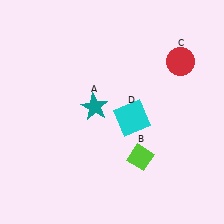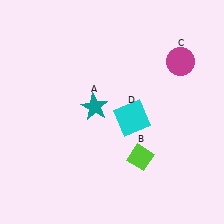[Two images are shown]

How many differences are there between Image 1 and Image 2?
There is 1 difference between the two images.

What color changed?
The circle (C) changed from red in Image 1 to magenta in Image 2.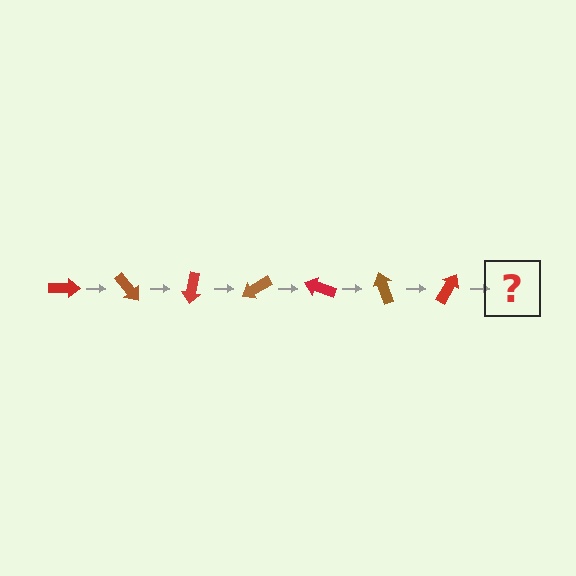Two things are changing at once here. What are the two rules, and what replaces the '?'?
The two rules are that it rotates 50 degrees each step and the color cycles through red and brown. The '?' should be a brown arrow, rotated 350 degrees from the start.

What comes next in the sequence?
The next element should be a brown arrow, rotated 350 degrees from the start.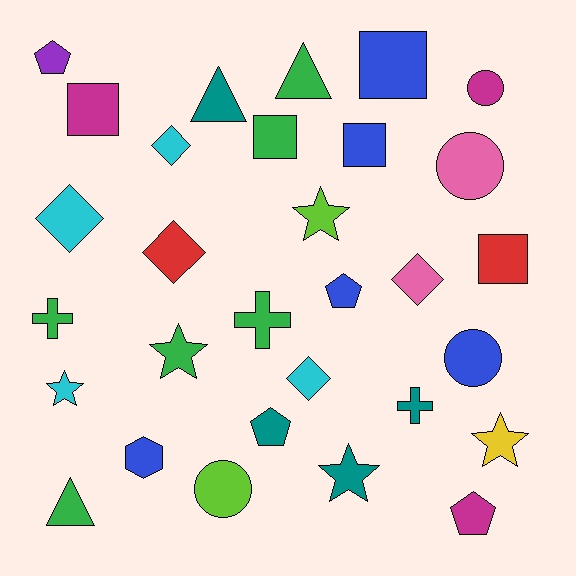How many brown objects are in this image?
There are no brown objects.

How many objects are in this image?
There are 30 objects.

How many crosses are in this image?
There are 3 crosses.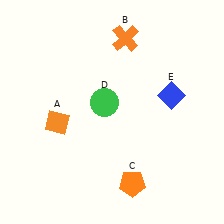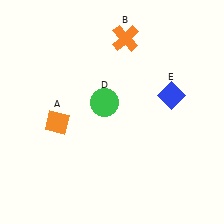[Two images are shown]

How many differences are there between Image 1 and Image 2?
There is 1 difference between the two images.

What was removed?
The orange pentagon (C) was removed in Image 2.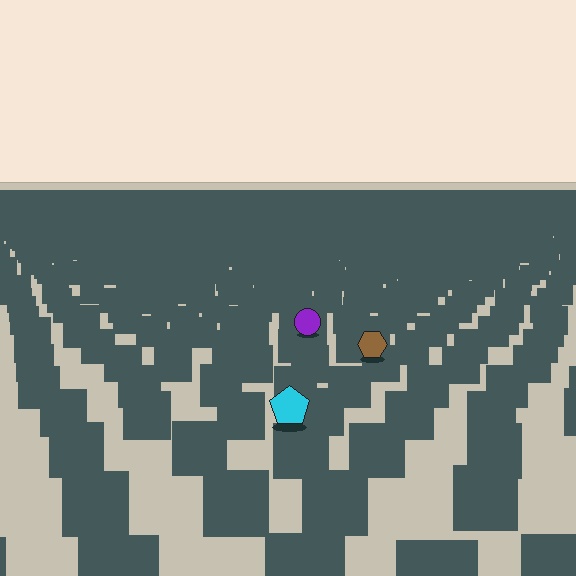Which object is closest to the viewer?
The cyan pentagon is closest. The texture marks near it are larger and more spread out.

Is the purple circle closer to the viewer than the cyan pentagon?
No. The cyan pentagon is closer — you can tell from the texture gradient: the ground texture is coarser near it.